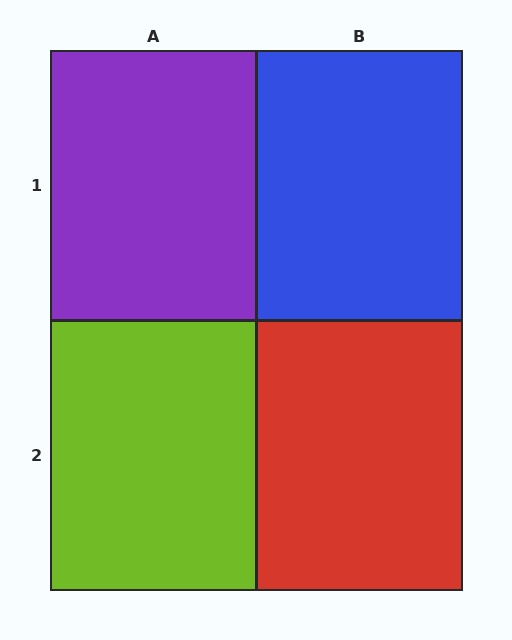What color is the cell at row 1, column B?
Blue.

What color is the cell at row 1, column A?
Purple.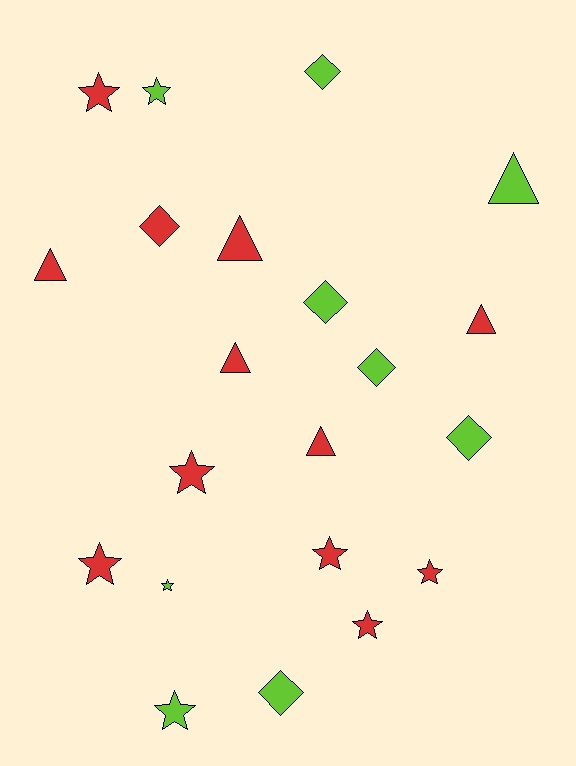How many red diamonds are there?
There is 1 red diamond.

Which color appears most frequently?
Red, with 12 objects.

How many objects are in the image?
There are 21 objects.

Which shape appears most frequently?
Star, with 9 objects.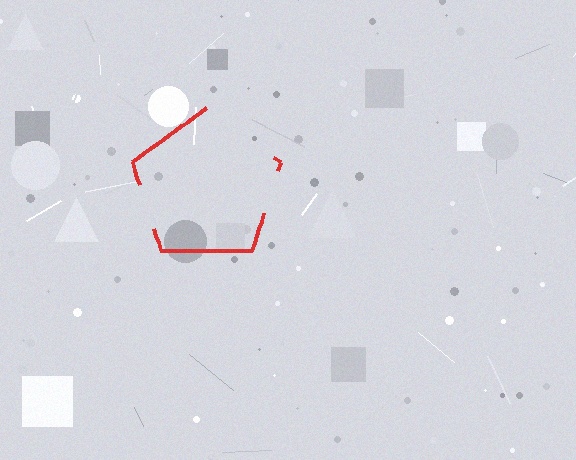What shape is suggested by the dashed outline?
The dashed outline suggests a pentagon.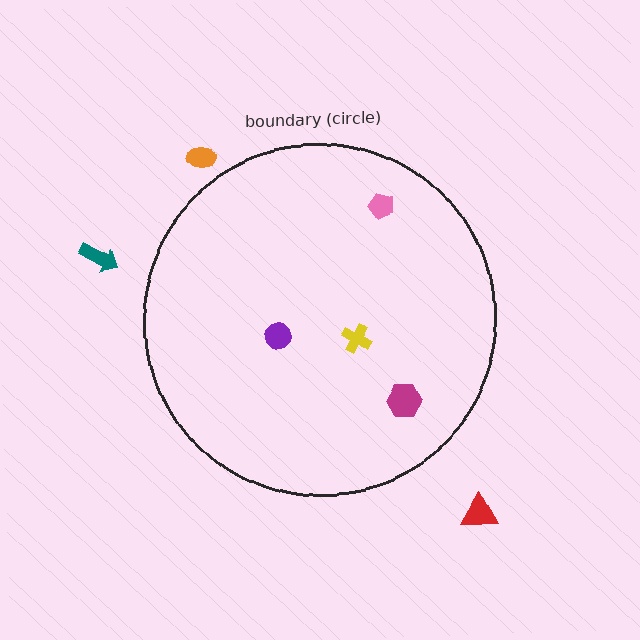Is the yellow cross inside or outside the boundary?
Inside.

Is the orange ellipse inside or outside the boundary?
Outside.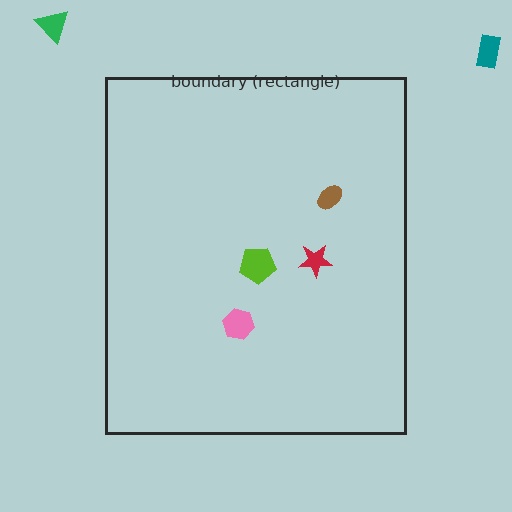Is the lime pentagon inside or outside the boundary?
Inside.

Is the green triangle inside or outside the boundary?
Outside.